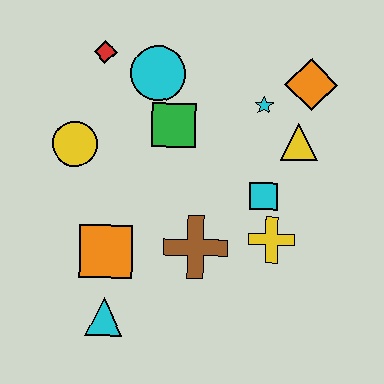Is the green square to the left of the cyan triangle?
No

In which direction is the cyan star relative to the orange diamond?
The cyan star is to the left of the orange diamond.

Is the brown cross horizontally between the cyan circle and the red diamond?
No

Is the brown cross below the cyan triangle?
No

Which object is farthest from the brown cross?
The red diamond is farthest from the brown cross.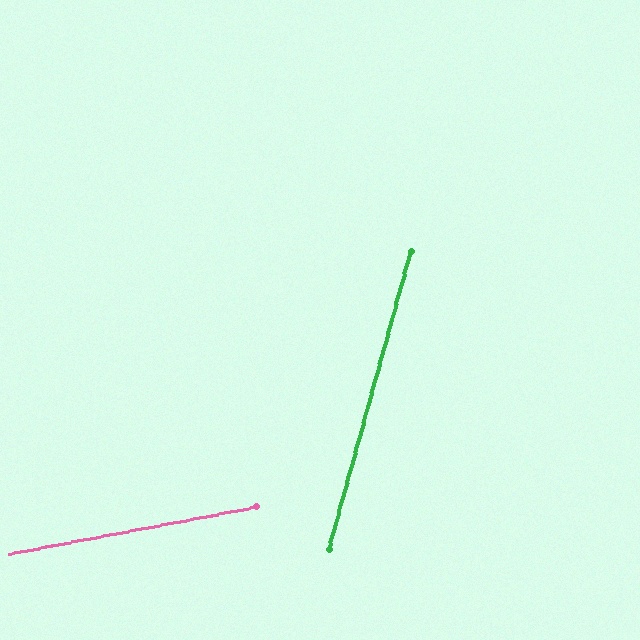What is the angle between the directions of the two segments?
Approximately 64 degrees.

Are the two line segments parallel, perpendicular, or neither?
Neither parallel nor perpendicular — they differ by about 64°.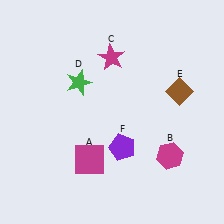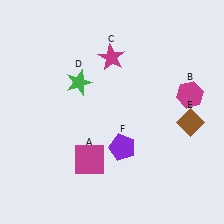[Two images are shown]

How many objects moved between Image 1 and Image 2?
2 objects moved between the two images.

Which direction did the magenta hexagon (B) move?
The magenta hexagon (B) moved up.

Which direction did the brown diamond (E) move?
The brown diamond (E) moved down.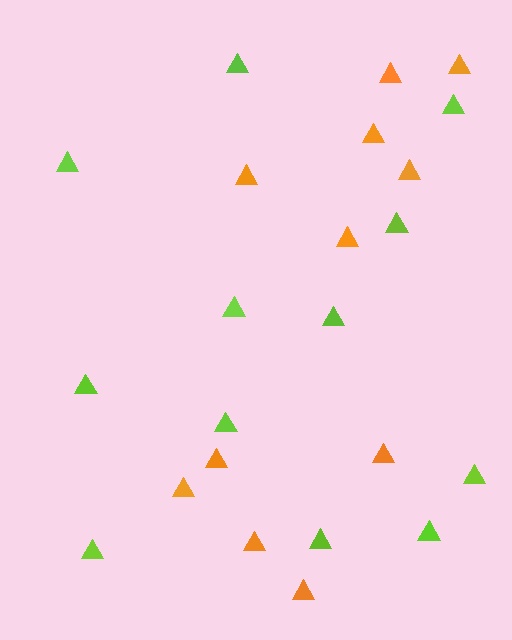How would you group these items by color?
There are 2 groups: one group of lime triangles (12) and one group of orange triangles (11).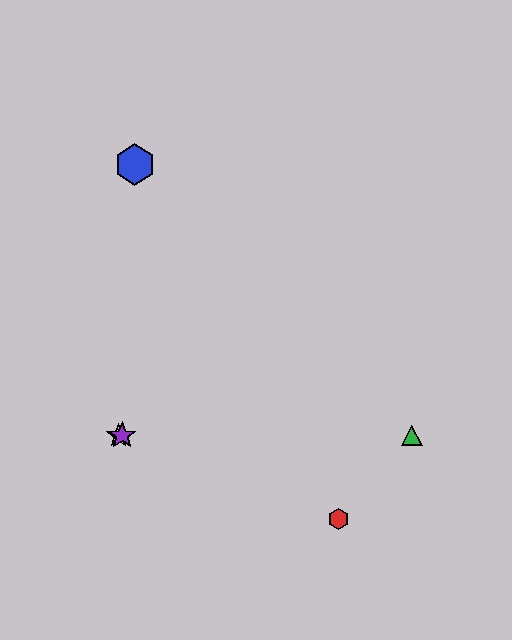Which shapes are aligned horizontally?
The green triangle, the yellow star, the purple star are aligned horizontally.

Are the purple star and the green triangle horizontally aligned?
Yes, both are at y≈435.